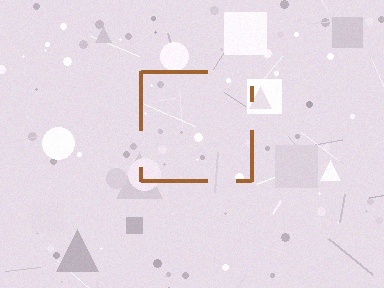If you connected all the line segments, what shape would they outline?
They would outline a square.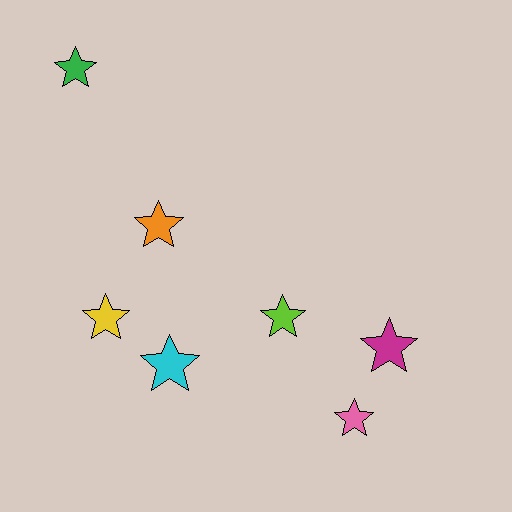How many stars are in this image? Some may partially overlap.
There are 7 stars.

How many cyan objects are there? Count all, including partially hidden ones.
There is 1 cyan object.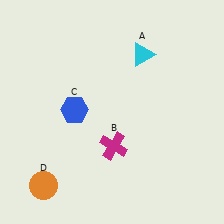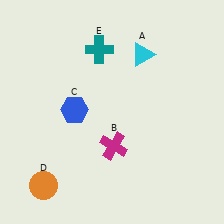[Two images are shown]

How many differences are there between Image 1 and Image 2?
There is 1 difference between the two images.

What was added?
A teal cross (E) was added in Image 2.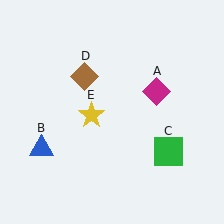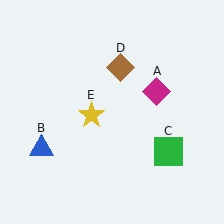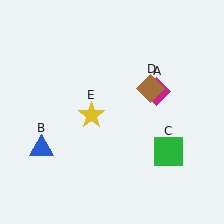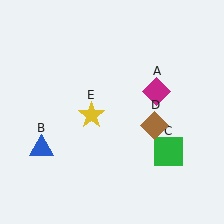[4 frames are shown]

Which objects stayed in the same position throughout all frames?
Magenta diamond (object A) and blue triangle (object B) and green square (object C) and yellow star (object E) remained stationary.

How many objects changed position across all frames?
1 object changed position: brown diamond (object D).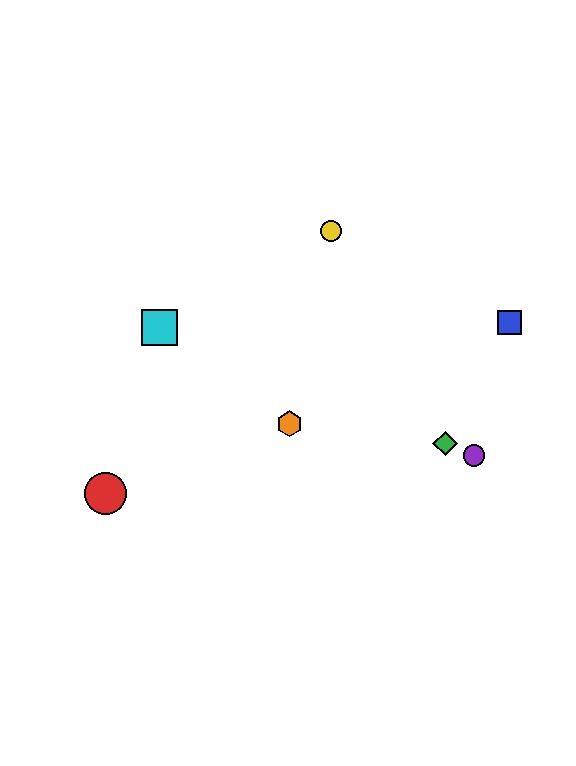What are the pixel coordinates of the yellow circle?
The yellow circle is at (331, 231).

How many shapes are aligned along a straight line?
3 shapes (the green diamond, the purple circle, the cyan square) are aligned along a straight line.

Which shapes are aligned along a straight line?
The green diamond, the purple circle, the cyan square are aligned along a straight line.